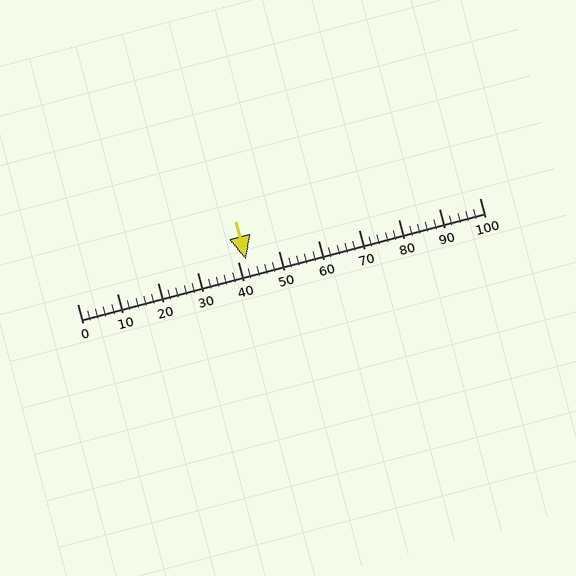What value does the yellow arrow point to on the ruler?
The yellow arrow points to approximately 42.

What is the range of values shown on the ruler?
The ruler shows values from 0 to 100.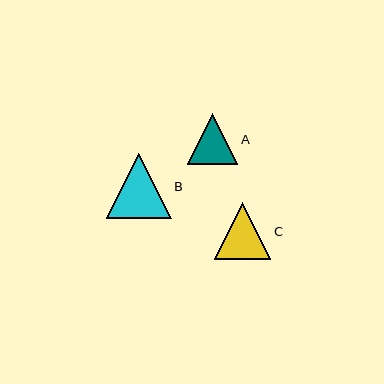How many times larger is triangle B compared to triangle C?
Triangle B is approximately 1.2 times the size of triangle C.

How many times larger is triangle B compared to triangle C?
Triangle B is approximately 1.2 times the size of triangle C.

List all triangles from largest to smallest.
From largest to smallest: B, C, A.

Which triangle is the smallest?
Triangle A is the smallest with a size of approximately 51 pixels.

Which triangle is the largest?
Triangle B is the largest with a size of approximately 65 pixels.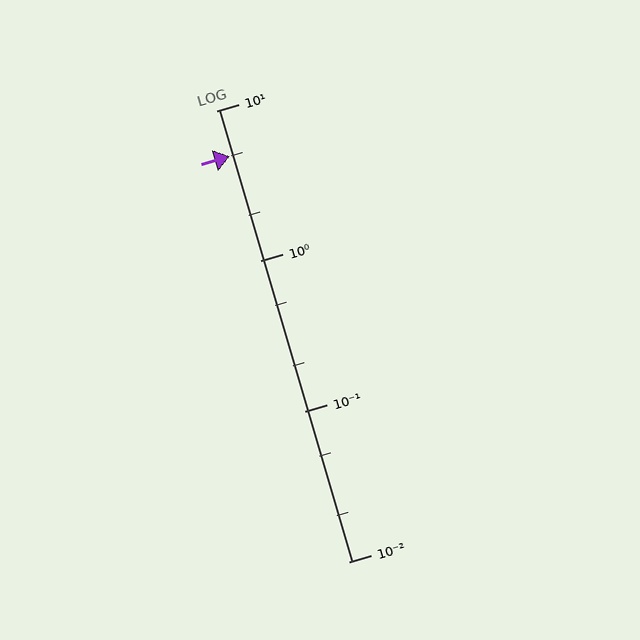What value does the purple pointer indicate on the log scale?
The pointer indicates approximately 5.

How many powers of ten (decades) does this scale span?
The scale spans 3 decades, from 0.01 to 10.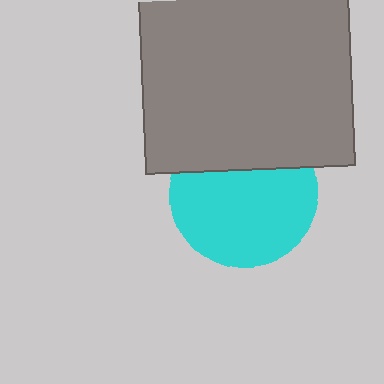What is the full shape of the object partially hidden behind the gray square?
The partially hidden object is a cyan circle.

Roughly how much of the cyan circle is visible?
Most of it is visible (roughly 69%).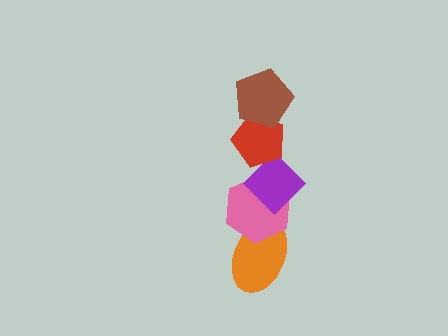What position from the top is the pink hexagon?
The pink hexagon is 4th from the top.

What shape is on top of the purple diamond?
The red pentagon is on top of the purple diamond.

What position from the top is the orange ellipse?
The orange ellipse is 5th from the top.